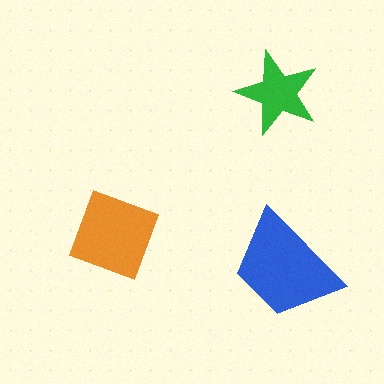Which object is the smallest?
The green star.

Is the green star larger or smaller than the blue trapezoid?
Smaller.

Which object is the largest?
The blue trapezoid.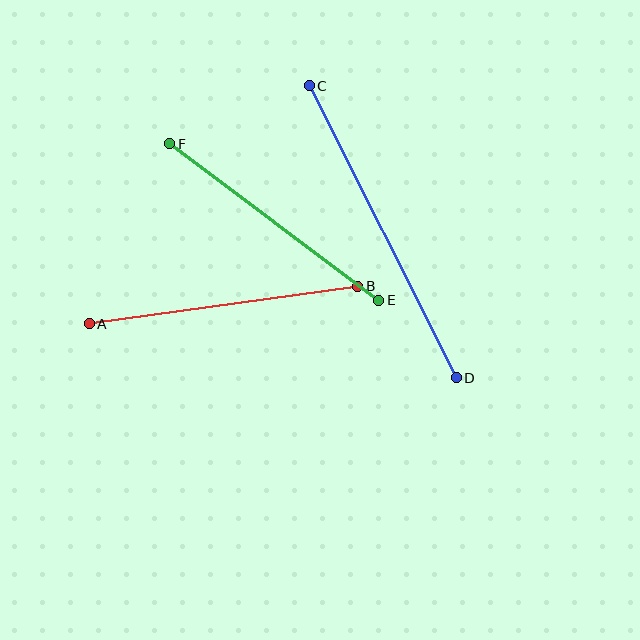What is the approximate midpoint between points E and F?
The midpoint is at approximately (274, 222) pixels.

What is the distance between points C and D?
The distance is approximately 327 pixels.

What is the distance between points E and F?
The distance is approximately 261 pixels.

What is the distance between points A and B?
The distance is approximately 271 pixels.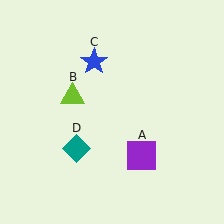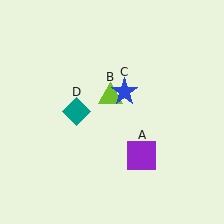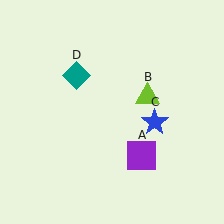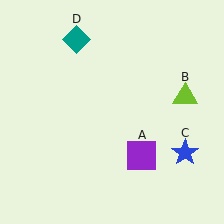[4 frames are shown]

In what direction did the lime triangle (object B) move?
The lime triangle (object B) moved right.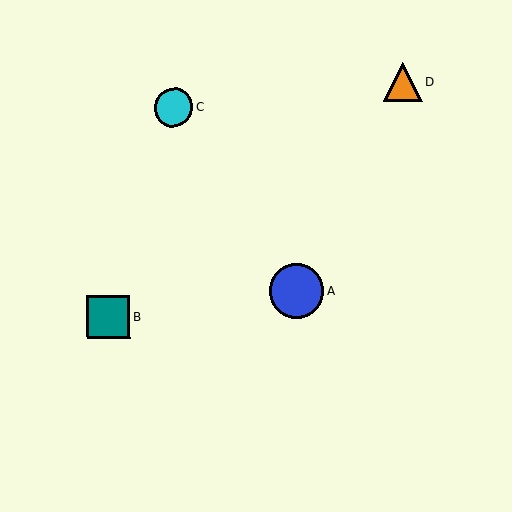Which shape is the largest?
The blue circle (labeled A) is the largest.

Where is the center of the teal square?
The center of the teal square is at (109, 317).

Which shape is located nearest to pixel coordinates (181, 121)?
The cyan circle (labeled C) at (174, 108) is nearest to that location.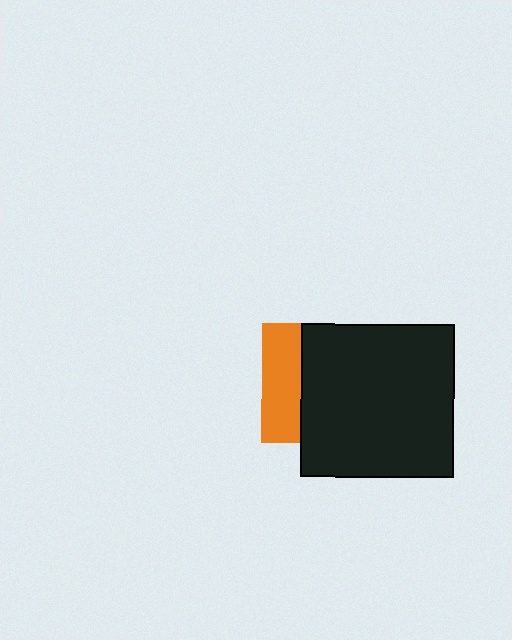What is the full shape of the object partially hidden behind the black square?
The partially hidden object is an orange square.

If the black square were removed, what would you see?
You would see the complete orange square.